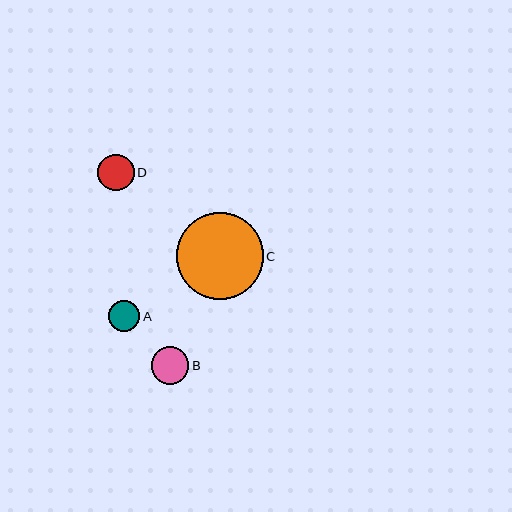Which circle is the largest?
Circle C is the largest with a size of approximately 87 pixels.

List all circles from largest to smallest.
From largest to smallest: C, B, D, A.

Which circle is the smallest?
Circle A is the smallest with a size of approximately 31 pixels.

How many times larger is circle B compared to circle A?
Circle B is approximately 1.2 times the size of circle A.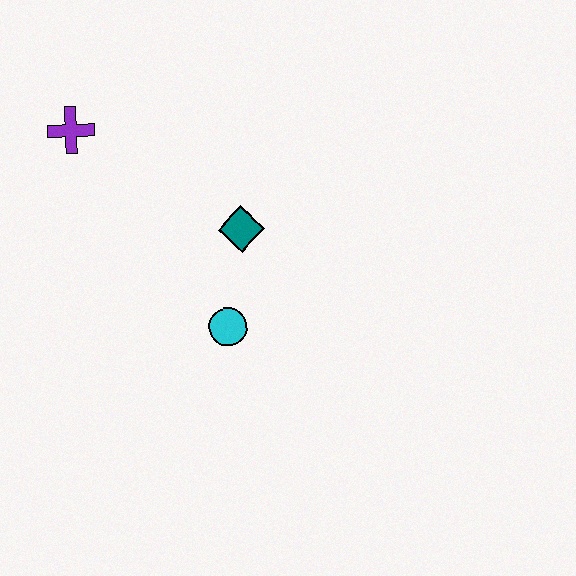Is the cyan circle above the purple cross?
No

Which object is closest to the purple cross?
The teal diamond is closest to the purple cross.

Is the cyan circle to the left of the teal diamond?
Yes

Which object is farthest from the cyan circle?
The purple cross is farthest from the cyan circle.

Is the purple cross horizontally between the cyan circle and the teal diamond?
No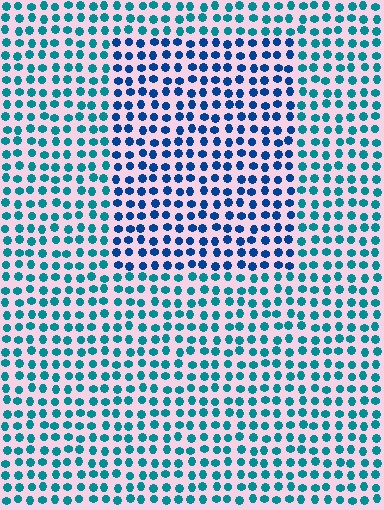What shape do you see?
I see a rectangle.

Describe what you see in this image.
The image is filled with small teal elements in a uniform arrangement. A rectangle-shaped region is visible where the elements are tinted to a slightly different hue, forming a subtle color boundary.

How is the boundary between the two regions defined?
The boundary is defined purely by a slight shift in hue (about 32 degrees). Spacing, size, and orientation are identical on both sides.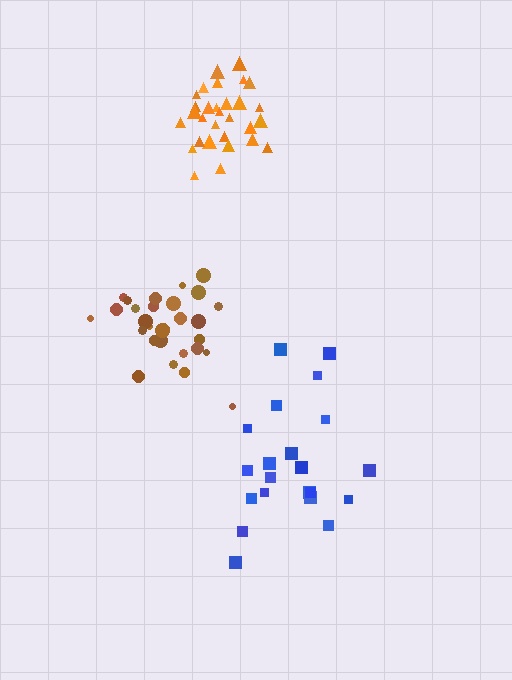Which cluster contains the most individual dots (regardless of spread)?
Orange (30).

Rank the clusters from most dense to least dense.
orange, brown, blue.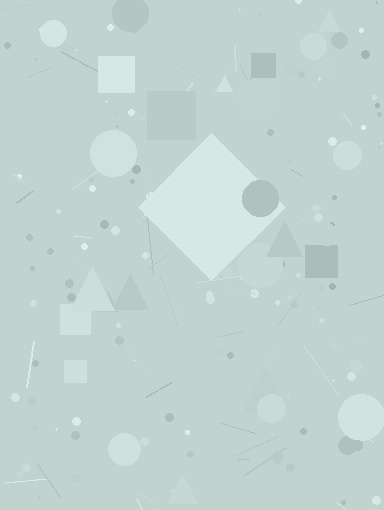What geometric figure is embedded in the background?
A diamond is embedded in the background.